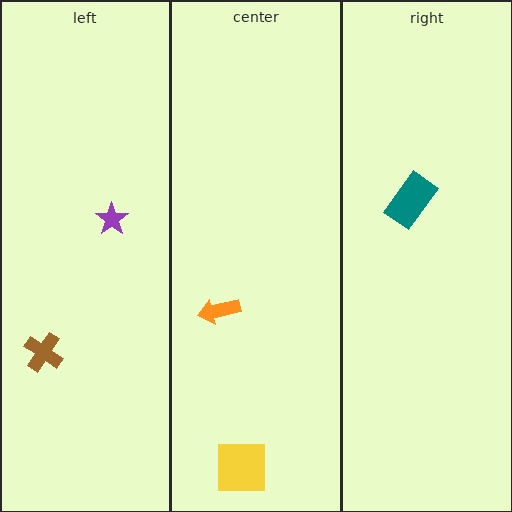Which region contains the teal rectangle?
The right region.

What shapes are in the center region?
The yellow square, the orange arrow.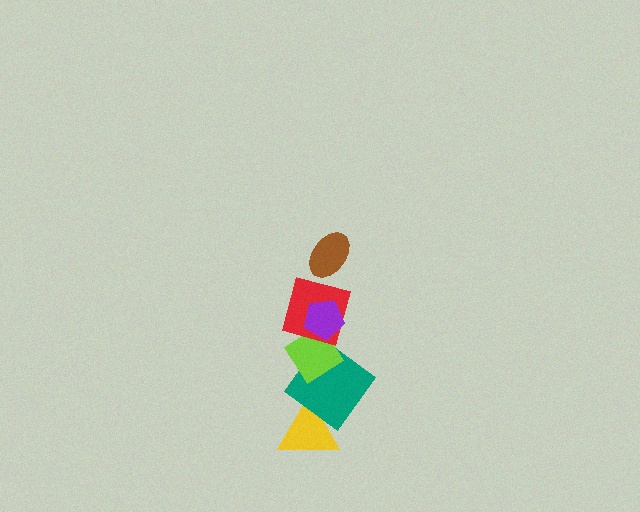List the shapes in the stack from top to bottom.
From top to bottom: the brown ellipse, the purple pentagon, the red square, the lime diamond, the teal diamond, the yellow triangle.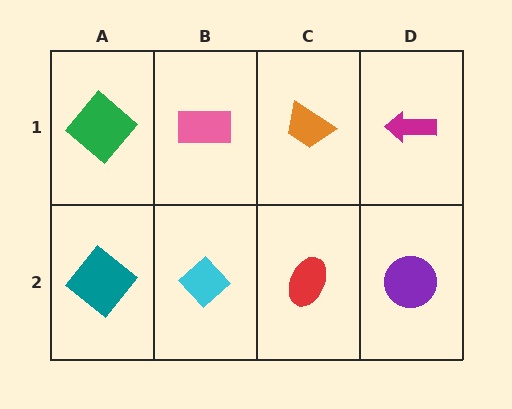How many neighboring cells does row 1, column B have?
3.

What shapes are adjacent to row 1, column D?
A purple circle (row 2, column D), an orange trapezoid (row 1, column C).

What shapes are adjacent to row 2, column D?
A magenta arrow (row 1, column D), a red ellipse (row 2, column C).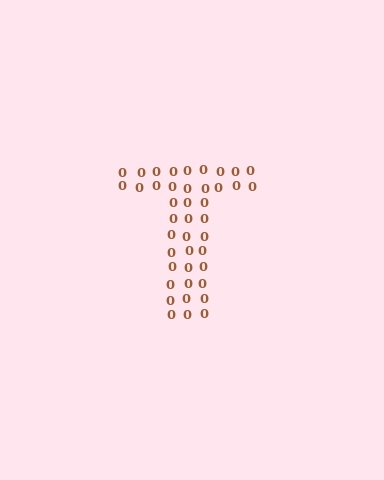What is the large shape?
The large shape is the letter T.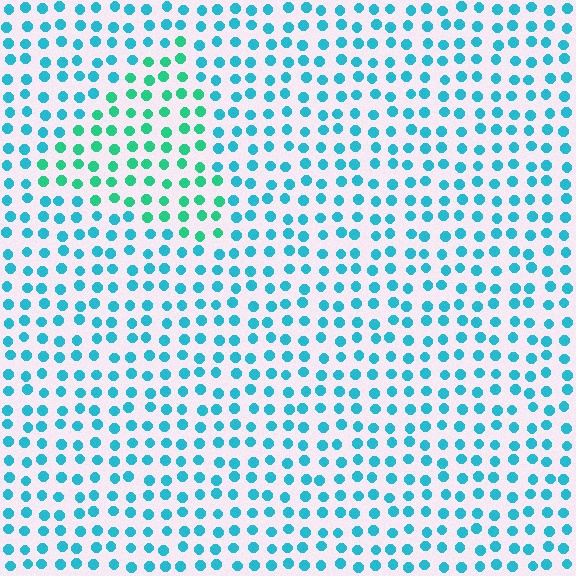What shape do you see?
I see a triangle.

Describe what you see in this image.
The image is filled with small cyan elements in a uniform arrangement. A triangle-shaped region is visible where the elements are tinted to a slightly different hue, forming a subtle color boundary.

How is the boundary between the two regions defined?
The boundary is defined purely by a slight shift in hue (about 33 degrees). Spacing, size, and orientation are identical on both sides.